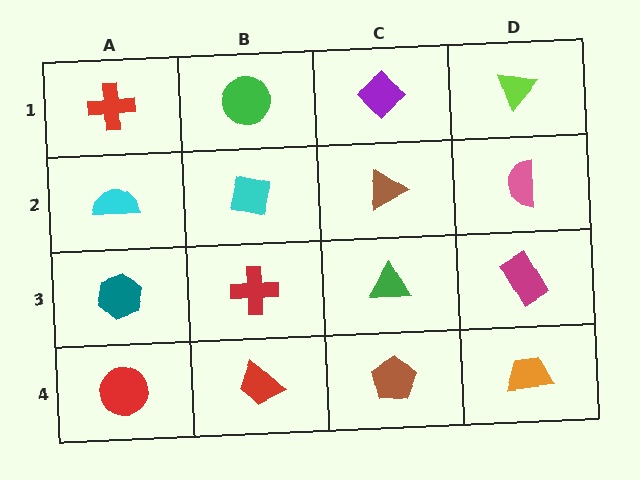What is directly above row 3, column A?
A cyan semicircle.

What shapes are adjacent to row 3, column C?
A brown triangle (row 2, column C), a brown pentagon (row 4, column C), a red cross (row 3, column B), a magenta rectangle (row 3, column D).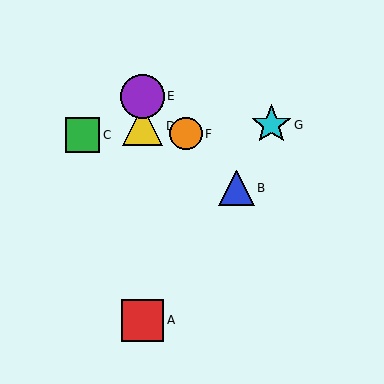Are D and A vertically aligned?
Yes, both are at x≈143.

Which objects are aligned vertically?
Objects A, D, E are aligned vertically.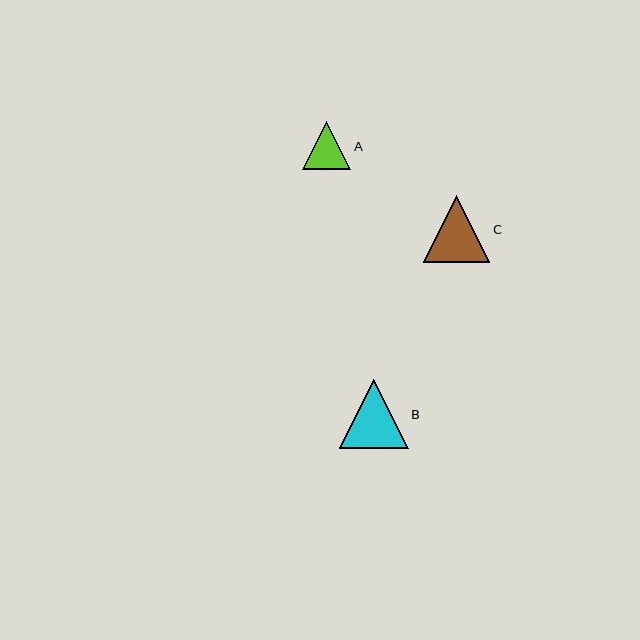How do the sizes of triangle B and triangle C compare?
Triangle B and triangle C are approximately the same size.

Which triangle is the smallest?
Triangle A is the smallest with a size of approximately 48 pixels.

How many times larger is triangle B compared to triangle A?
Triangle B is approximately 1.4 times the size of triangle A.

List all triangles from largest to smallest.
From largest to smallest: B, C, A.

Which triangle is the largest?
Triangle B is the largest with a size of approximately 69 pixels.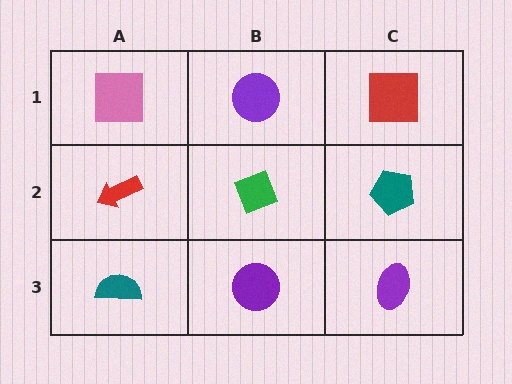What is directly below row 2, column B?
A purple circle.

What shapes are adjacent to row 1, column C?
A teal pentagon (row 2, column C), a purple circle (row 1, column B).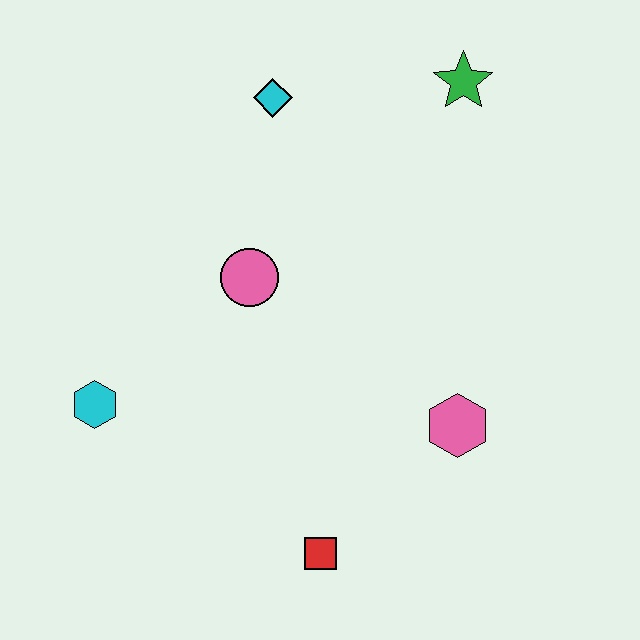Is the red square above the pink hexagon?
No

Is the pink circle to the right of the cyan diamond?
No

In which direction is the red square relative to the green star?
The red square is below the green star.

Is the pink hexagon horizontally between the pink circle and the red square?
No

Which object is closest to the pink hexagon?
The red square is closest to the pink hexagon.